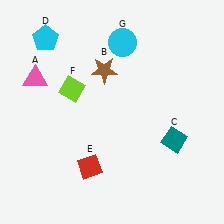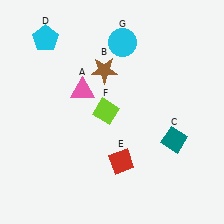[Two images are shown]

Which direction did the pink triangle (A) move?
The pink triangle (A) moved right.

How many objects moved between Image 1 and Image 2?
3 objects moved between the two images.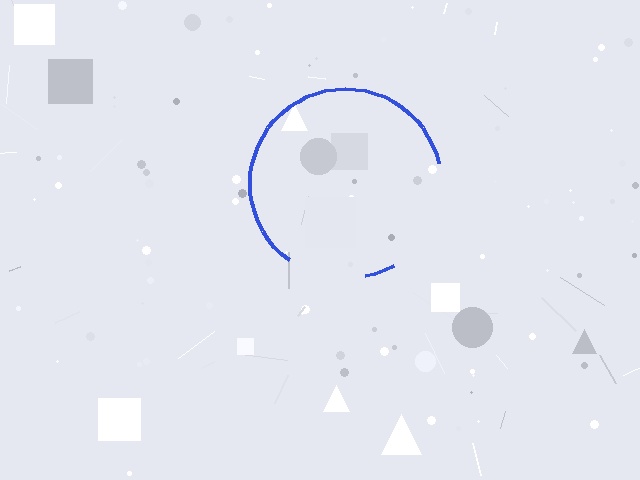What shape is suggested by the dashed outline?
The dashed outline suggests a circle.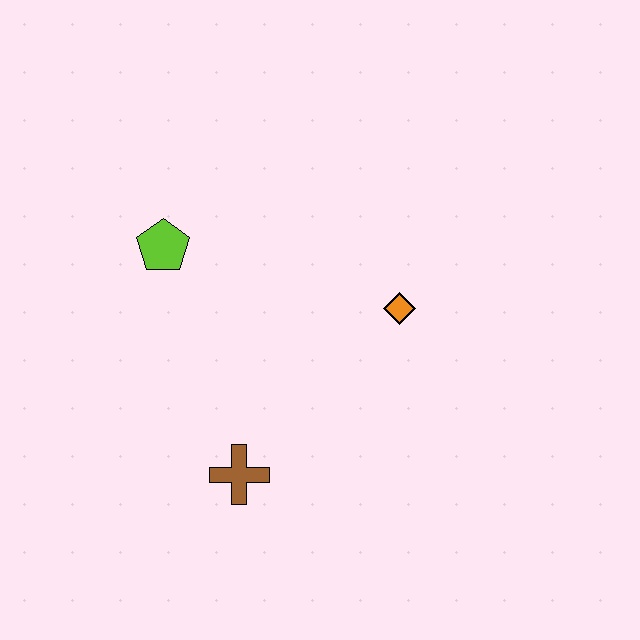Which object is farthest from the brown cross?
The lime pentagon is farthest from the brown cross.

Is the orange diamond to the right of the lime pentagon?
Yes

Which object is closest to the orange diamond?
The brown cross is closest to the orange diamond.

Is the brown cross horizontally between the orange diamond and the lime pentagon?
Yes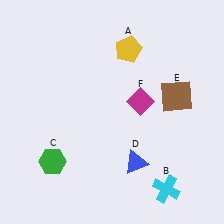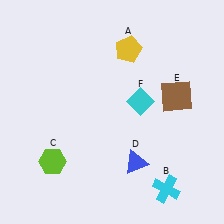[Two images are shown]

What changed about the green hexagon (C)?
In Image 1, C is green. In Image 2, it changed to lime.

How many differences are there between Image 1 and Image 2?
There are 2 differences between the two images.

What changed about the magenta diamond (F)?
In Image 1, F is magenta. In Image 2, it changed to cyan.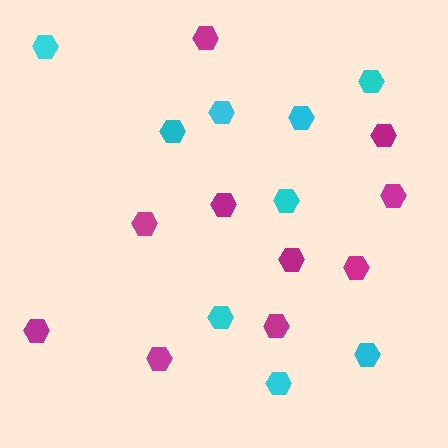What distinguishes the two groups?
There are 2 groups: one group of cyan hexagons (9) and one group of magenta hexagons (10).